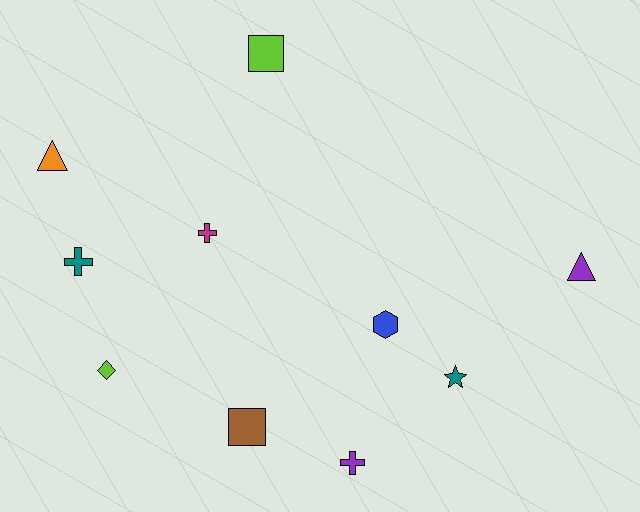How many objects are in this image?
There are 10 objects.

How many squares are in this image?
There are 2 squares.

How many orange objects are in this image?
There is 1 orange object.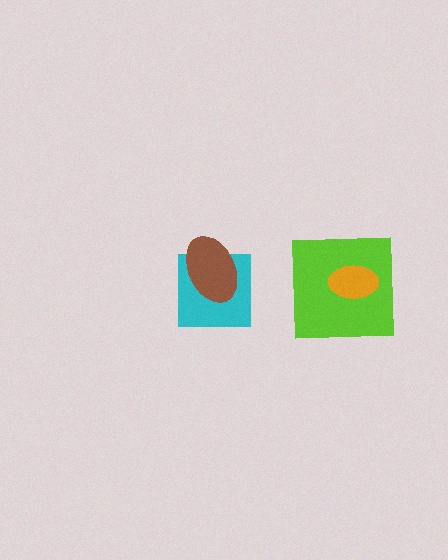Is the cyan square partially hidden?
Yes, it is partially covered by another shape.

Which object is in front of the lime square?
The orange ellipse is in front of the lime square.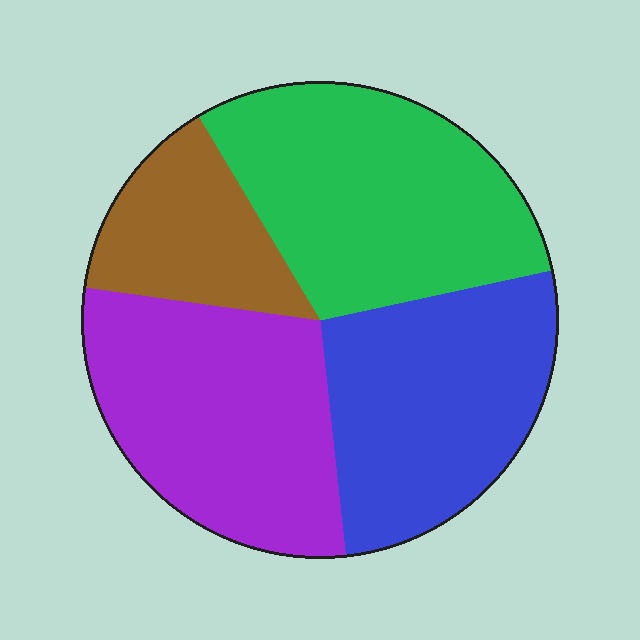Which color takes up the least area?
Brown, at roughly 15%.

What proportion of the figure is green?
Green takes up between a quarter and a half of the figure.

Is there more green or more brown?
Green.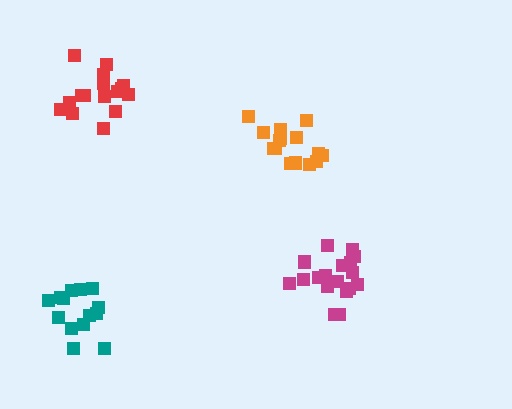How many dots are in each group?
Group 1: 18 dots, Group 2: 16 dots, Group 3: 14 dots, Group 4: 16 dots (64 total).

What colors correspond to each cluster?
The clusters are colored: magenta, orange, teal, red.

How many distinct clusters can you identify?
There are 4 distinct clusters.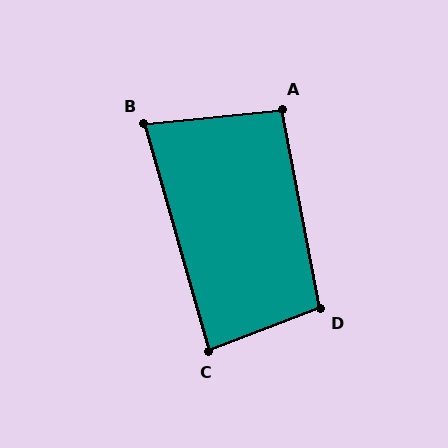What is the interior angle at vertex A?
Approximately 95 degrees (approximately right).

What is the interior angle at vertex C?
Approximately 85 degrees (approximately right).